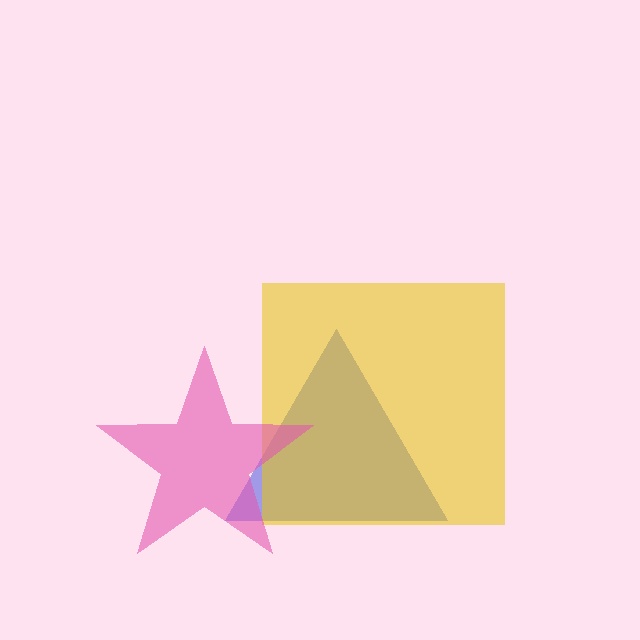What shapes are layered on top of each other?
The layered shapes are: a blue triangle, a yellow square, a pink star.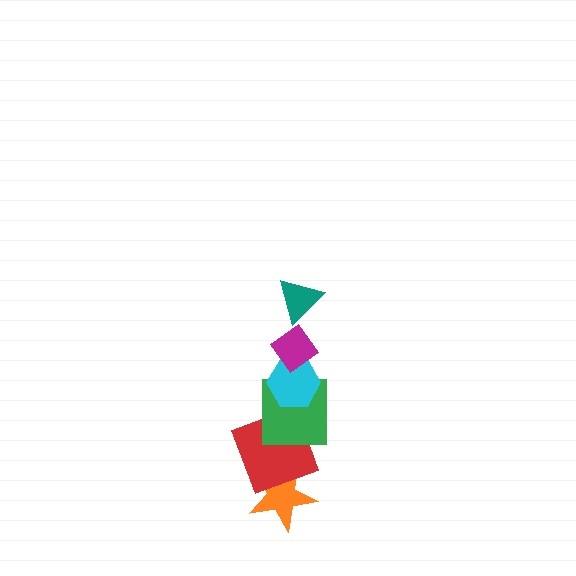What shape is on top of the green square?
The cyan hexagon is on top of the green square.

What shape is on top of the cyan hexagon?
The magenta diamond is on top of the cyan hexagon.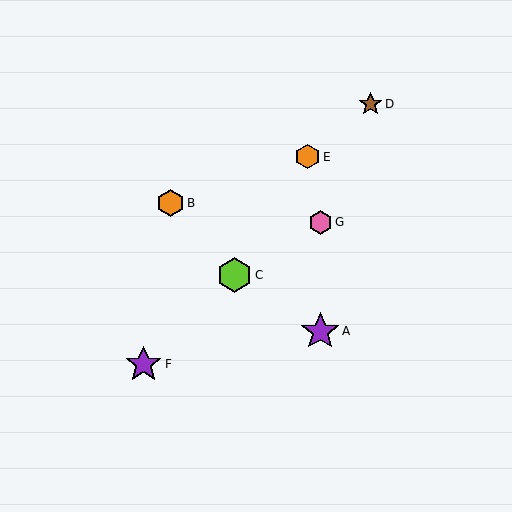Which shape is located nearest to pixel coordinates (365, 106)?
The brown star (labeled D) at (371, 104) is nearest to that location.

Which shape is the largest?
The purple star (labeled A) is the largest.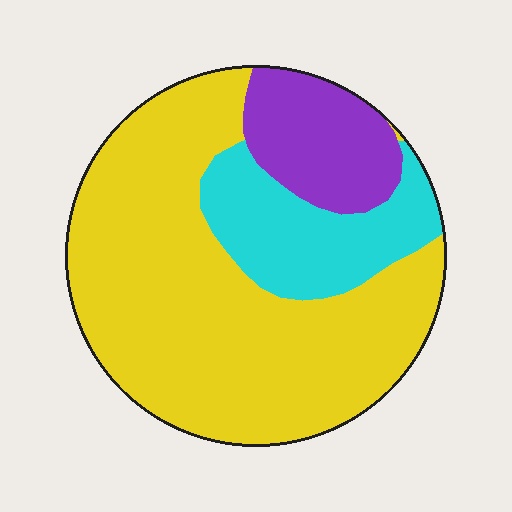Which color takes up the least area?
Purple, at roughly 15%.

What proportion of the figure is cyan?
Cyan covers roughly 20% of the figure.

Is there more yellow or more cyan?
Yellow.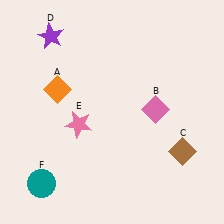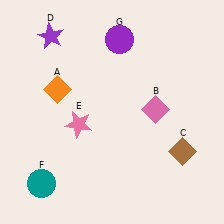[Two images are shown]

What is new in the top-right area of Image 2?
A purple circle (G) was added in the top-right area of Image 2.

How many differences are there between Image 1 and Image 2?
There is 1 difference between the two images.